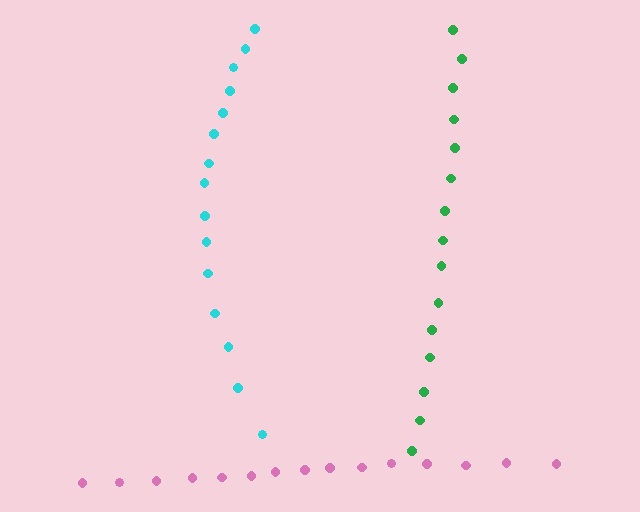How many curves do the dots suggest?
There are 3 distinct paths.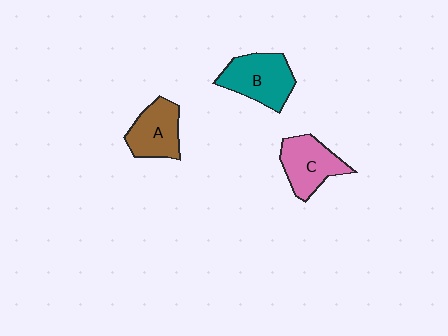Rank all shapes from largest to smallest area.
From largest to smallest: B (teal), C (pink), A (brown).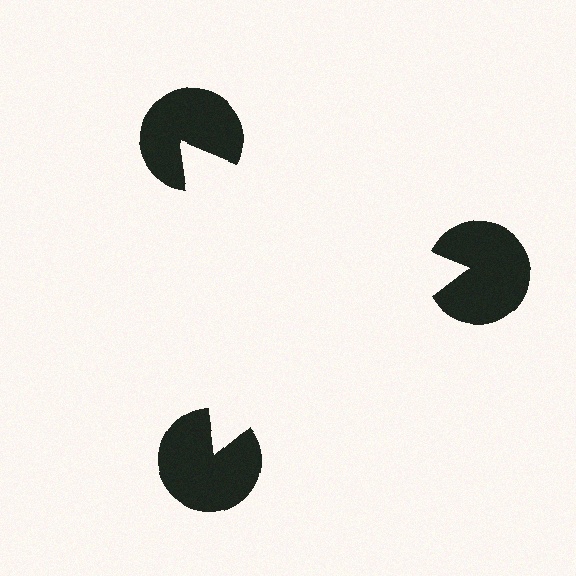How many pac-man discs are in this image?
There are 3 — one at each vertex of the illusory triangle.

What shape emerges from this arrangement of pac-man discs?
An illusory triangle — its edges are inferred from the aligned wedge cuts in the pac-man discs, not physically drawn.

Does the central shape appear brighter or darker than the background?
It typically appears slightly brighter than the background, even though no actual brightness change is drawn.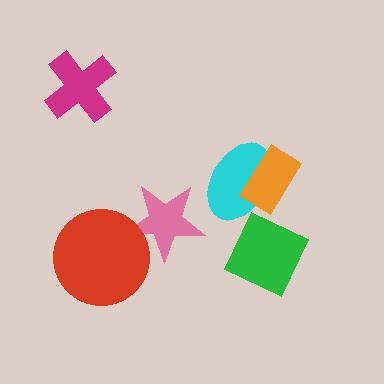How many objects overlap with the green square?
0 objects overlap with the green square.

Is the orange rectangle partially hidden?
No, no other shape covers it.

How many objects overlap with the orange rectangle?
1 object overlaps with the orange rectangle.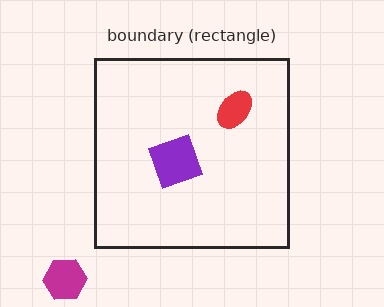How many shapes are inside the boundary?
2 inside, 1 outside.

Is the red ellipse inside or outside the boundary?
Inside.